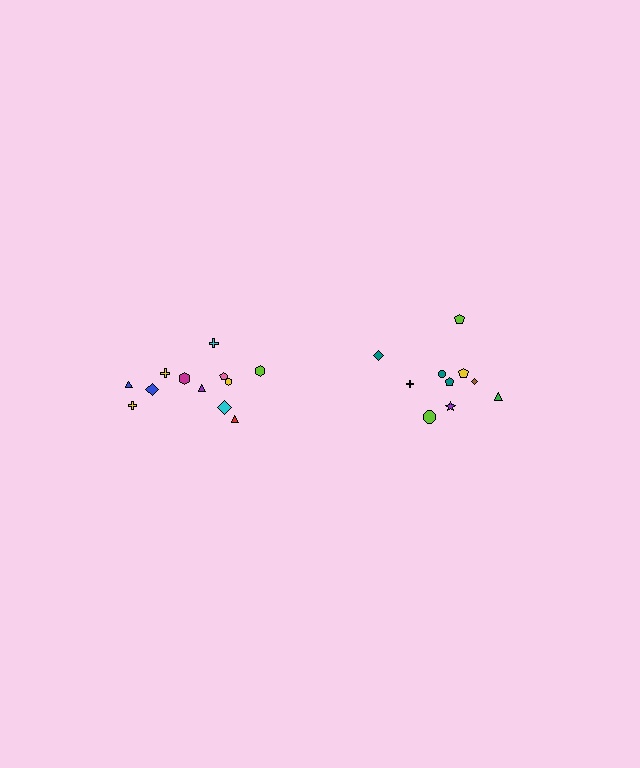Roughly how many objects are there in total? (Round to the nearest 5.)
Roughly 20 objects in total.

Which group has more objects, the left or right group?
The left group.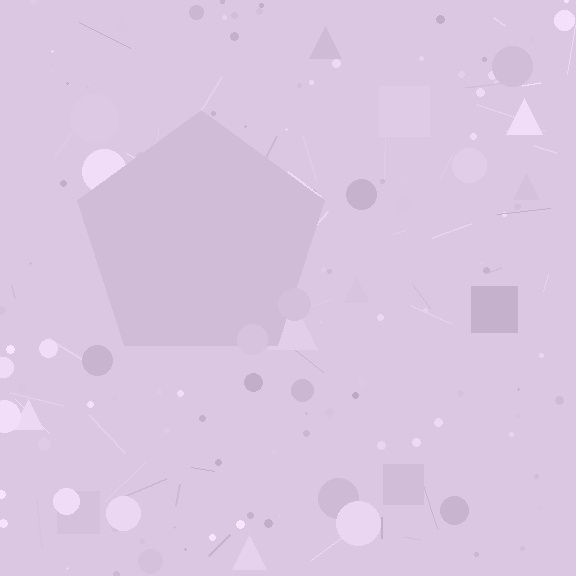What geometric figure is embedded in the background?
A pentagon is embedded in the background.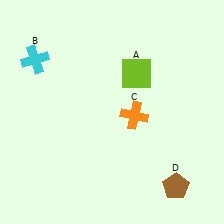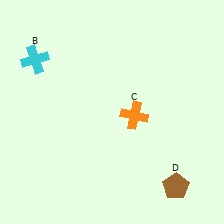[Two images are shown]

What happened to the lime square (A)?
The lime square (A) was removed in Image 2. It was in the top-right area of Image 1.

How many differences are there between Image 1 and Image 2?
There is 1 difference between the two images.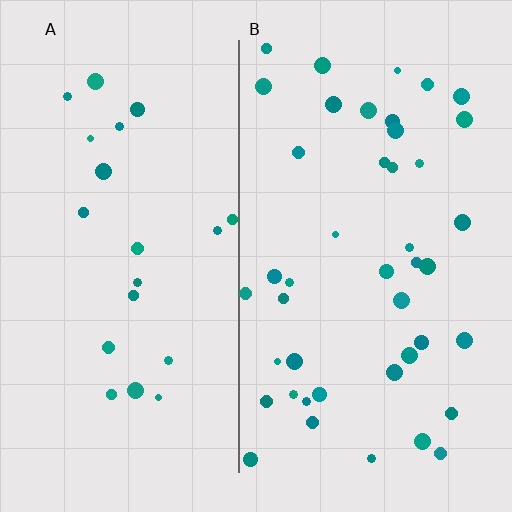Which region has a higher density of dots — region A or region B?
B (the right).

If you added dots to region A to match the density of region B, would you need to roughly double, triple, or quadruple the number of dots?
Approximately double.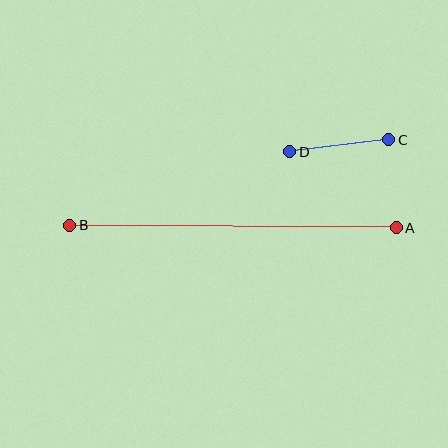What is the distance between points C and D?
The distance is approximately 100 pixels.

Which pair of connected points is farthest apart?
Points A and B are farthest apart.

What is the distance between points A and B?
The distance is approximately 326 pixels.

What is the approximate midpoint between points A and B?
The midpoint is at approximately (233, 226) pixels.